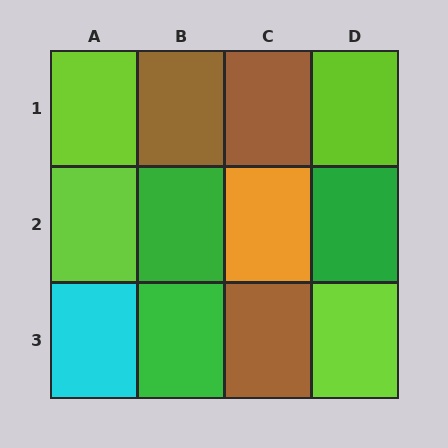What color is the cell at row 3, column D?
Lime.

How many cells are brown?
3 cells are brown.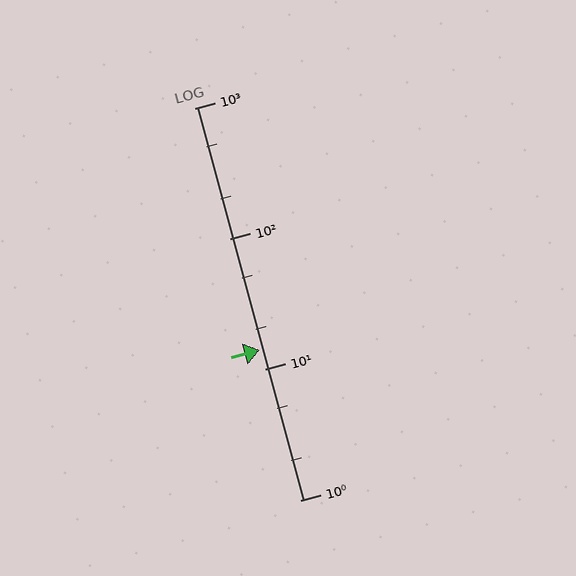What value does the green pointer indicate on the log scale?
The pointer indicates approximately 14.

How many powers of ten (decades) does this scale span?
The scale spans 3 decades, from 1 to 1000.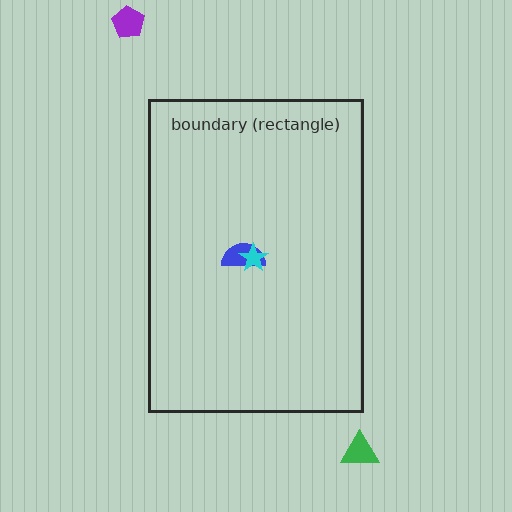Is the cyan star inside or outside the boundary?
Inside.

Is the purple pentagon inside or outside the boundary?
Outside.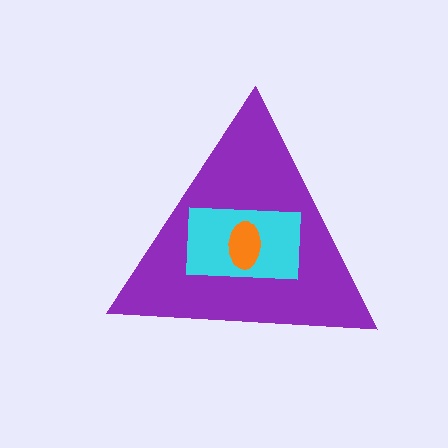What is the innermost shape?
The orange ellipse.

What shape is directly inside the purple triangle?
The cyan rectangle.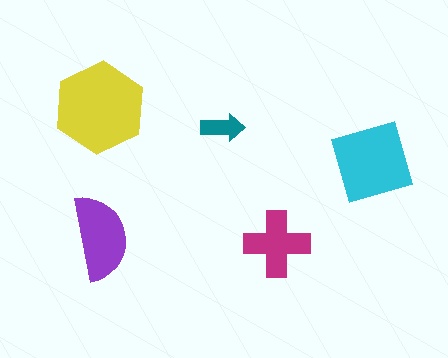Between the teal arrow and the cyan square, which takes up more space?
The cyan square.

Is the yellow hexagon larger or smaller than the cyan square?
Larger.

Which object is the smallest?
The teal arrow.